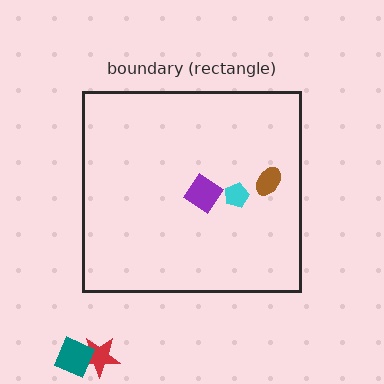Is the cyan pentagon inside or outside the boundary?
Inside.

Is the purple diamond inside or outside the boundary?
Inside.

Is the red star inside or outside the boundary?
Outside.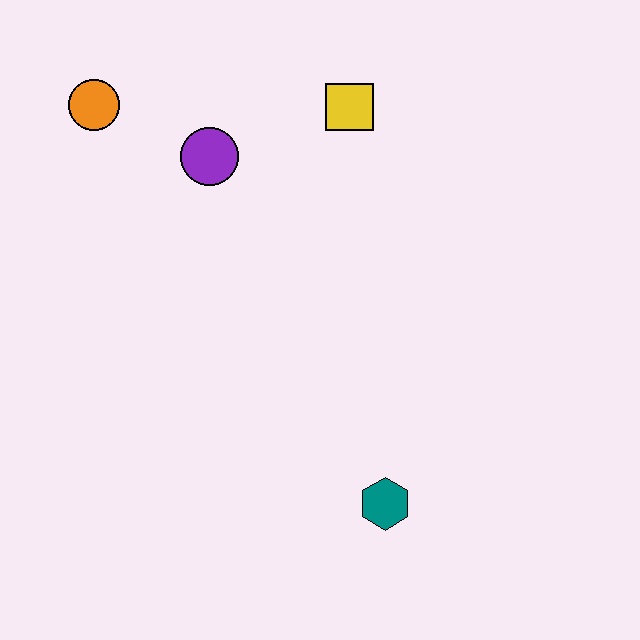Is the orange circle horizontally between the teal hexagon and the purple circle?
No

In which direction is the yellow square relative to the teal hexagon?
The yellow square is above the teal hexagon.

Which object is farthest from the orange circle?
The teal hexagon is farthest from the orange circle.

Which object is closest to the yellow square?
The purple circle is closest to the yellow square.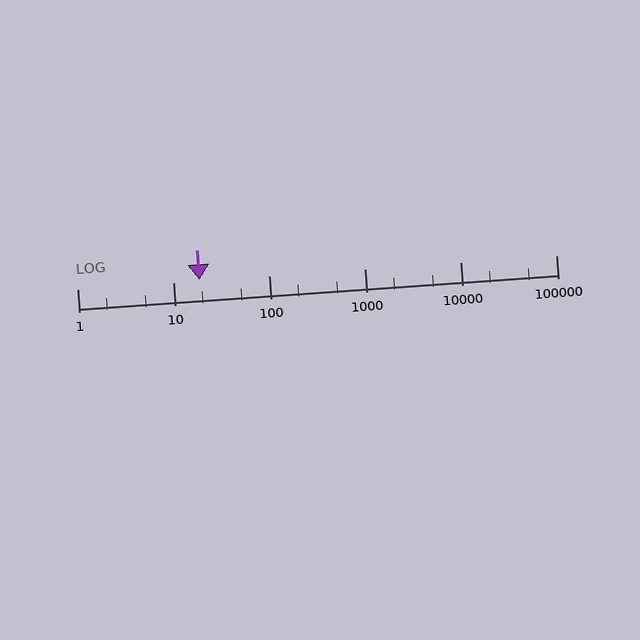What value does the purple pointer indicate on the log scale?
The pointer indicates approximately 19.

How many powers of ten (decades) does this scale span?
The scale spans 5 decades, from 1 to 100000.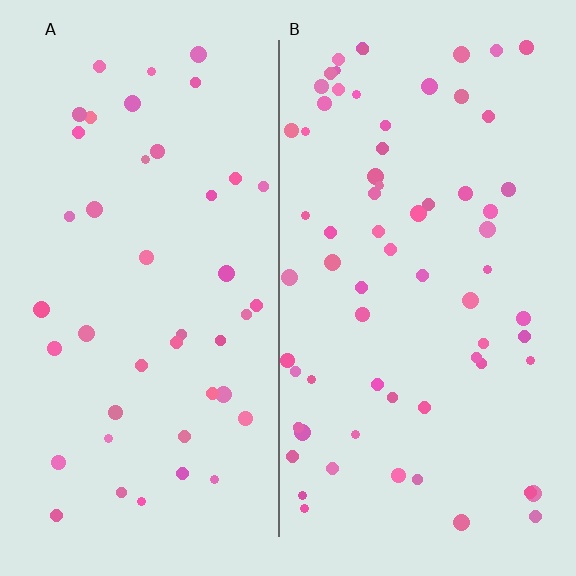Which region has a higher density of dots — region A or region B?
B (the right).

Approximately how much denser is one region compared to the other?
Approximately 1.6× — region B over region A.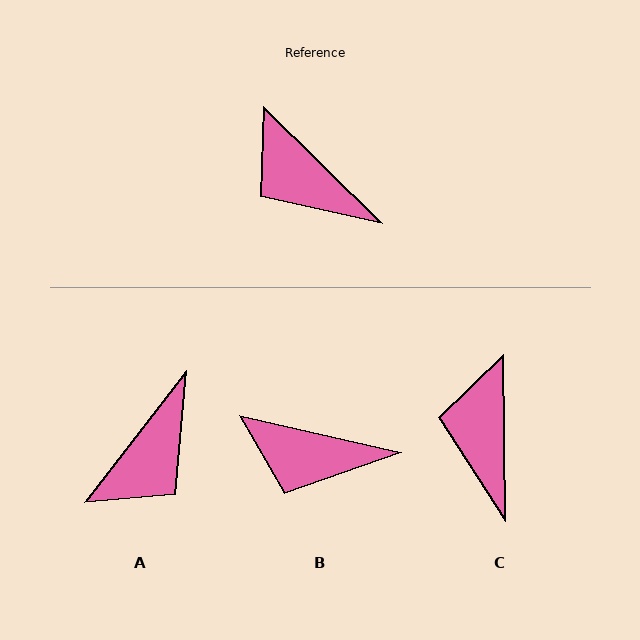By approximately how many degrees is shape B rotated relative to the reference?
Approximately 32 degrees counter-clockwise.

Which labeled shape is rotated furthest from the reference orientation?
A, about 97 degrees away.